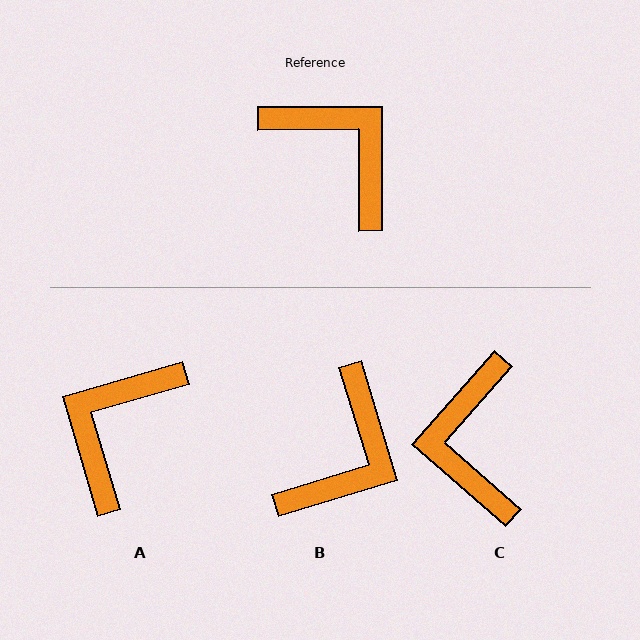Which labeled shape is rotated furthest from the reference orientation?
C, about 138 degrees away.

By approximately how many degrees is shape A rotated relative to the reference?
Approximately 106 degrees counter-clockwise.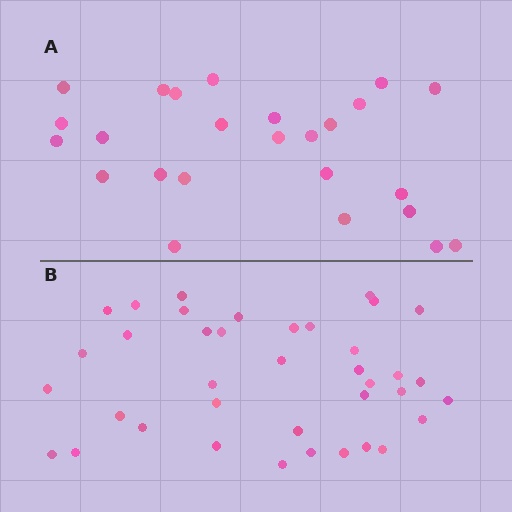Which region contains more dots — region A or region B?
Region B (the bottom region) has more dots.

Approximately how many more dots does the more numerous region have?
Region B has approximately 15 more dots than region A.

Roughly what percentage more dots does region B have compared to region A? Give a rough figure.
About 50% more.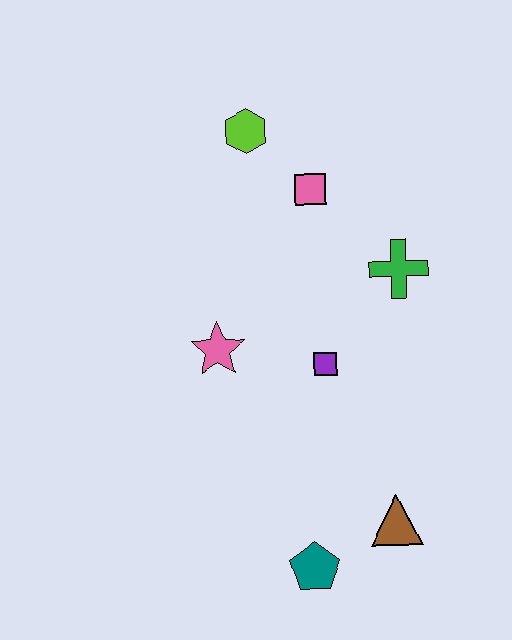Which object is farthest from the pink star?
The brown triangle is farthest from the pink star.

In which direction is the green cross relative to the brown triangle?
The green cross is above the brown triangle.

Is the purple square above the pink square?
No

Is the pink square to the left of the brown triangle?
Yes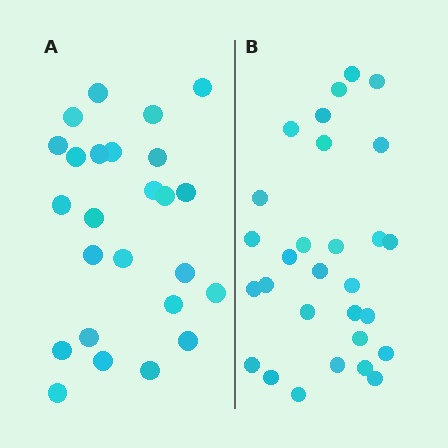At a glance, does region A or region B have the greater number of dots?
Region B (the right region) has more dots.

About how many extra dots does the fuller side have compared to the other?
Region B has about 4 more dots than region A.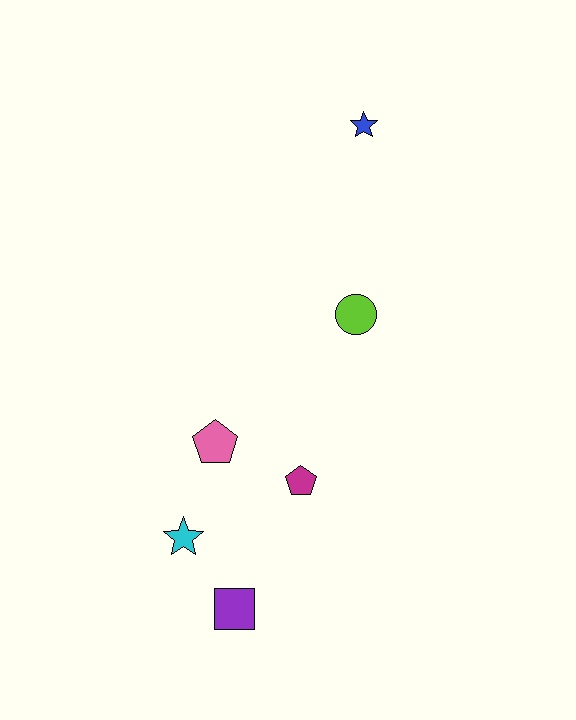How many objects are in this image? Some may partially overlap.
There are 6 objects.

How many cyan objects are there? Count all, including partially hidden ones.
There is 1 cyan object.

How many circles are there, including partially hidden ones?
There is 1 circle.